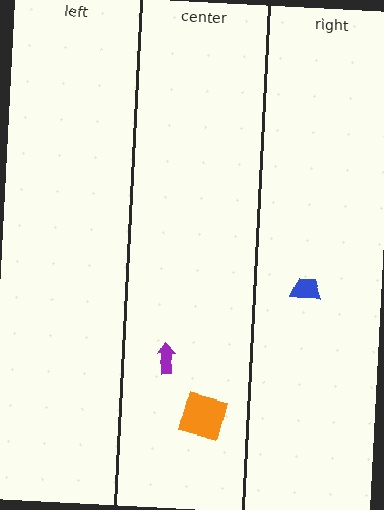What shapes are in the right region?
The blue trapezoid.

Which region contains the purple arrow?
The center region.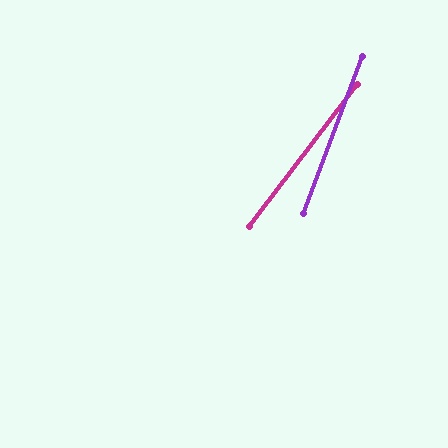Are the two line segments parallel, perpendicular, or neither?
Neither parallel nor perpendicular — they differ by about 17°.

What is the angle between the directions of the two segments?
Approximately 17 degrees.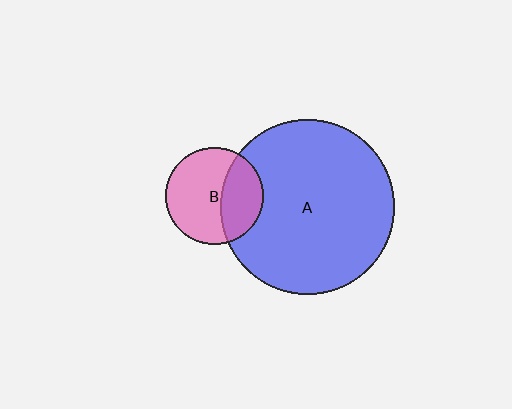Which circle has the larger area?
Circle A (blue).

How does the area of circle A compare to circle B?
Approximately 3.2 times.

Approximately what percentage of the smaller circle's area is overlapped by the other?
Approximately 35%.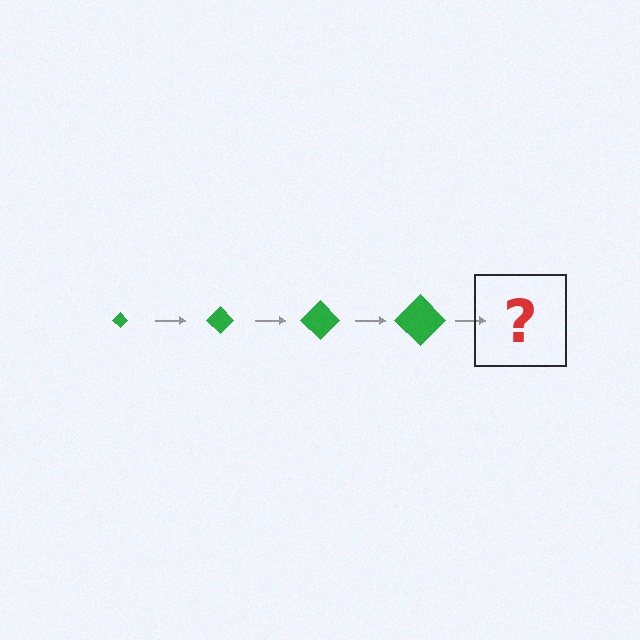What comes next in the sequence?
The next element should be a green diamond, larger than the previous one.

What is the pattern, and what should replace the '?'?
The pattern is that the diamond gets progressively larger each step. The '?' should be a green diamond, larger than the previous one.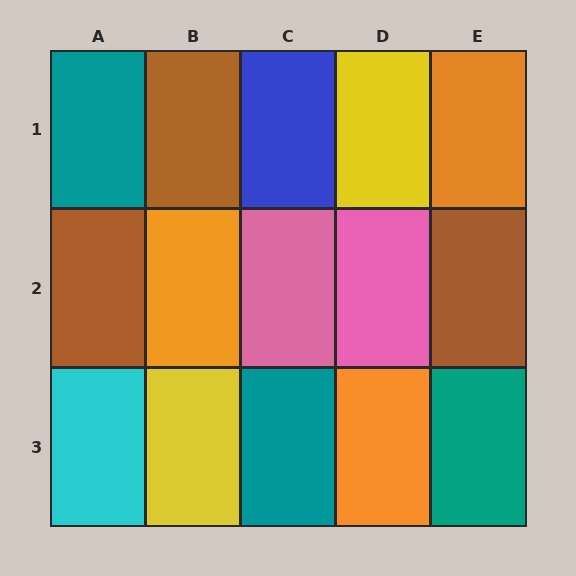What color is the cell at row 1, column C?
Blue.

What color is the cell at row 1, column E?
Orange.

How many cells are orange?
3 cells are orange.